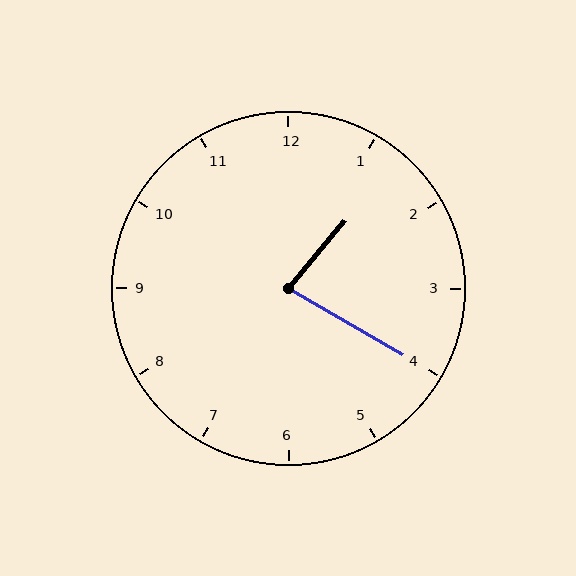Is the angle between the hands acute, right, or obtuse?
It is acute.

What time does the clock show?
1:20.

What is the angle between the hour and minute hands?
Approximately 80 degrees.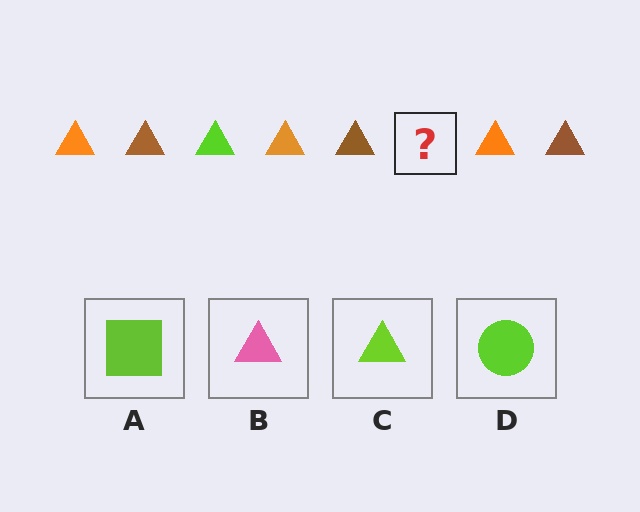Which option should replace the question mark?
Option C.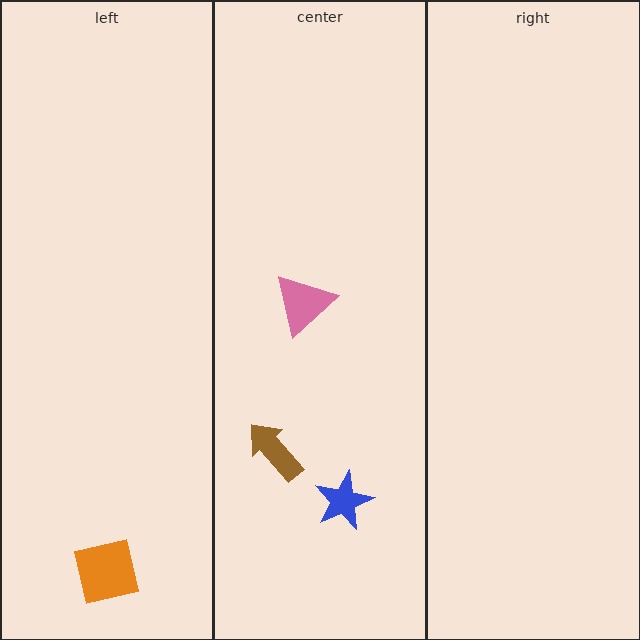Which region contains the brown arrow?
The center region.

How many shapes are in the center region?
3.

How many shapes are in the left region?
1.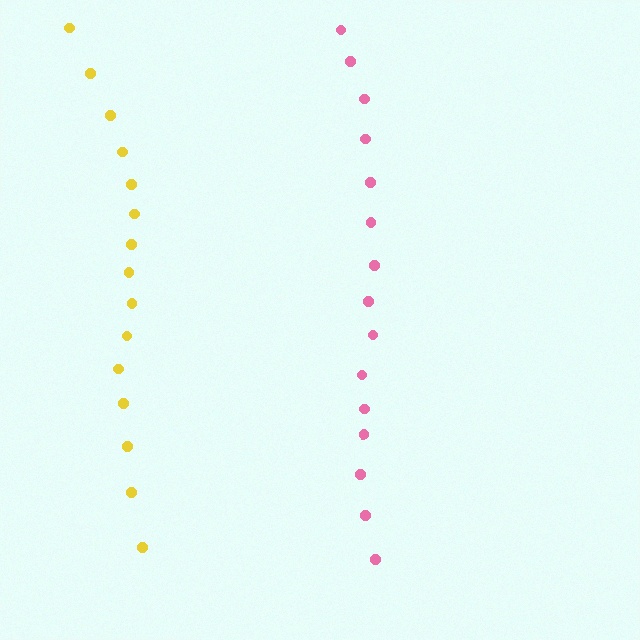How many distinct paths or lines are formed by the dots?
There are 2 distinct paths.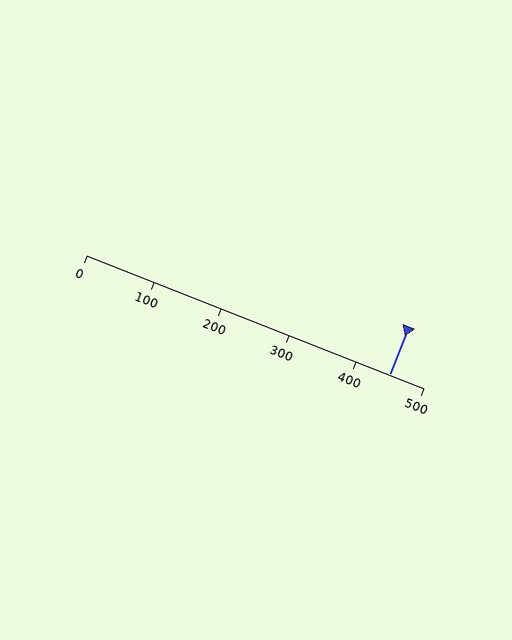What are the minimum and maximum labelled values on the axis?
The axis runs from 0 to 500.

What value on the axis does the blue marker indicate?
The marker indicates approximately 450.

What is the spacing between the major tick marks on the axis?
The major ticks are spaced 100 apart.